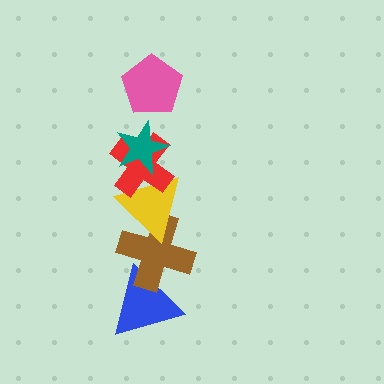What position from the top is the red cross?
The red cross is 3rd from the top.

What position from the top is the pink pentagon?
The pink pentagon is 1st from the top.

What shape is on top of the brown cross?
The yellow triangle is on top of the brown cross.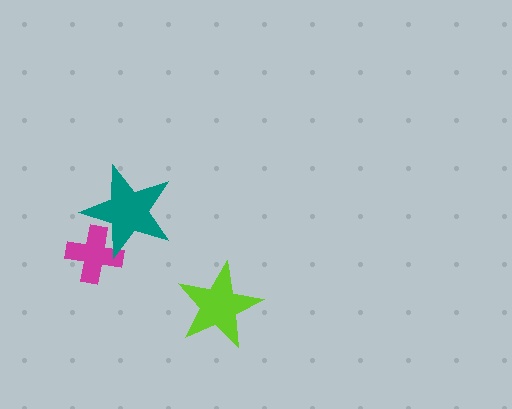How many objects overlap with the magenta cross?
1 object overlaps with the magenta cross.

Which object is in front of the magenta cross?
The teal star is in front of the magenta cross.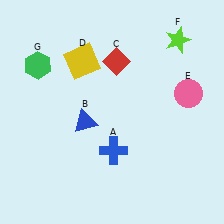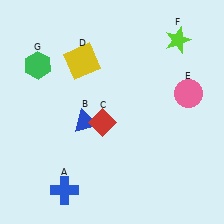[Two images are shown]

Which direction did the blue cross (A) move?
The blue cross (A) moved left.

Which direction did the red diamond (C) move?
The red diamond (C) moved down.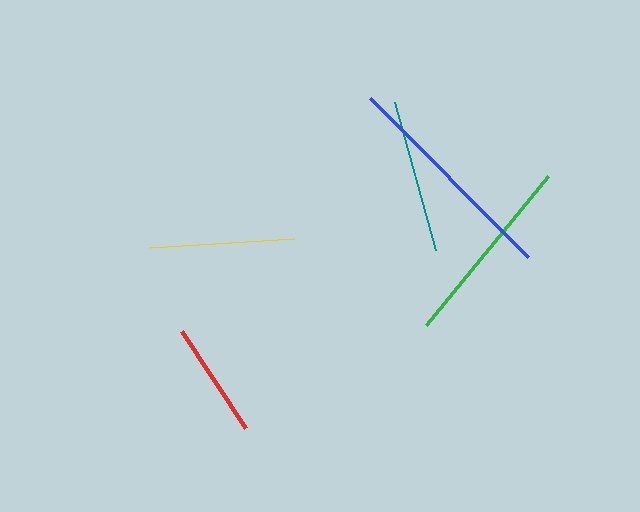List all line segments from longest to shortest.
From longest to shortest: blue, green, teal, yellow, red.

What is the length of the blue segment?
The blue segment is approximately 225 pixels long.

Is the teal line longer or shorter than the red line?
The teal line is longer than the red line.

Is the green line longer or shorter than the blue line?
The blue line is longer than the green line.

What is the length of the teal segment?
The teal segment is approximately 153 pixels long.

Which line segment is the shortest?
The red line is the shortest at approximately 116 pixels.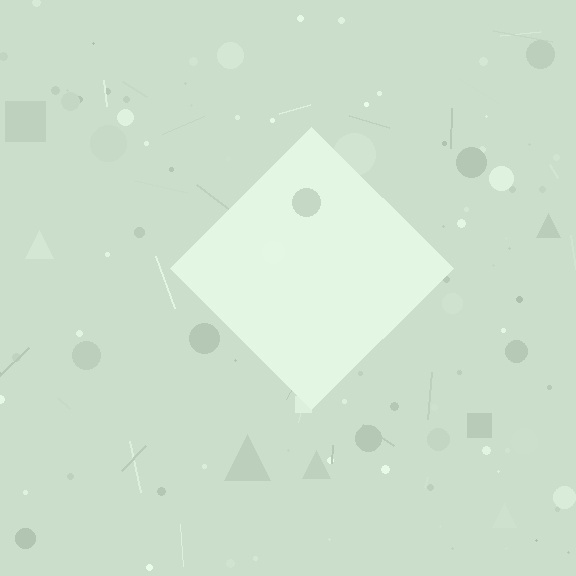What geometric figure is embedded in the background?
A diamond is embedded in the background.